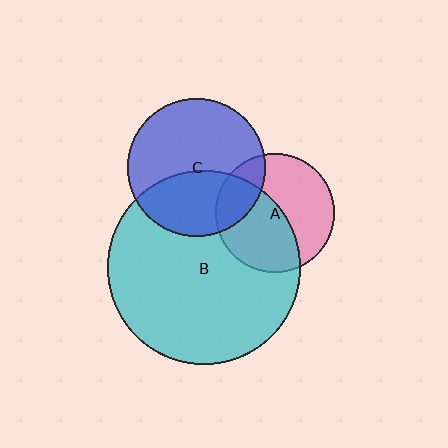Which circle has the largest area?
Circle B (cyan).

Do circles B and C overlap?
Yes.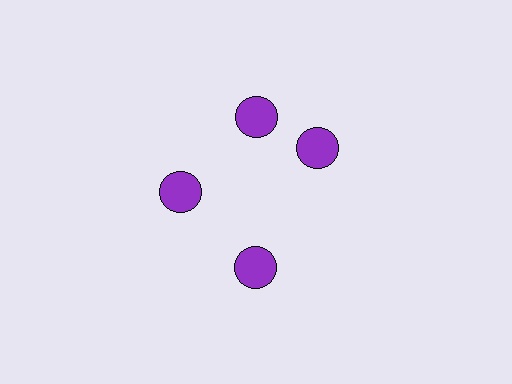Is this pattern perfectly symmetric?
No. The 4 purple circles are arranged in a ring, but one element near the 3 o'clock position is rotated out of alignment along the ring, breaking the 4-fold rotational symmetry.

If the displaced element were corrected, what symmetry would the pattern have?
It would have 4-fold rotational symmetry — the pattern would map onto itself every 90 degrees.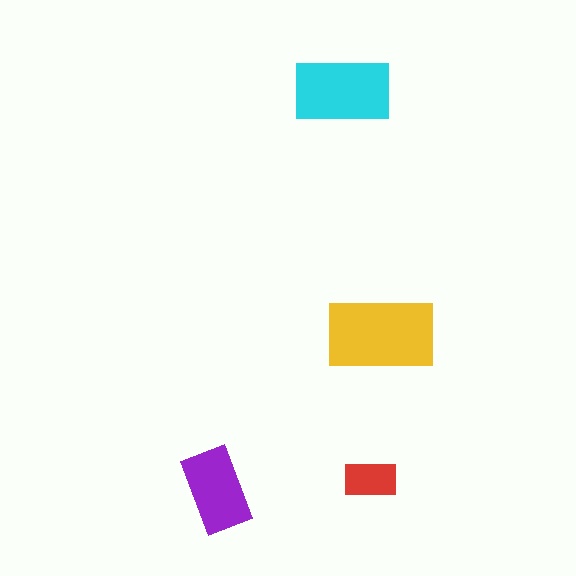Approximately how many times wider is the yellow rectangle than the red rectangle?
About 2 times wider.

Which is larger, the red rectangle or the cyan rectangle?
The cyan one.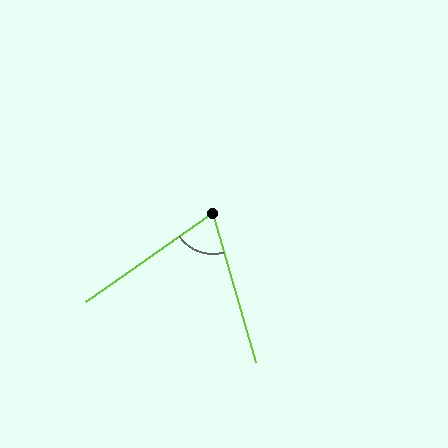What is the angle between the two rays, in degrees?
Approximately 71 degrees.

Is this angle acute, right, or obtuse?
It is acute.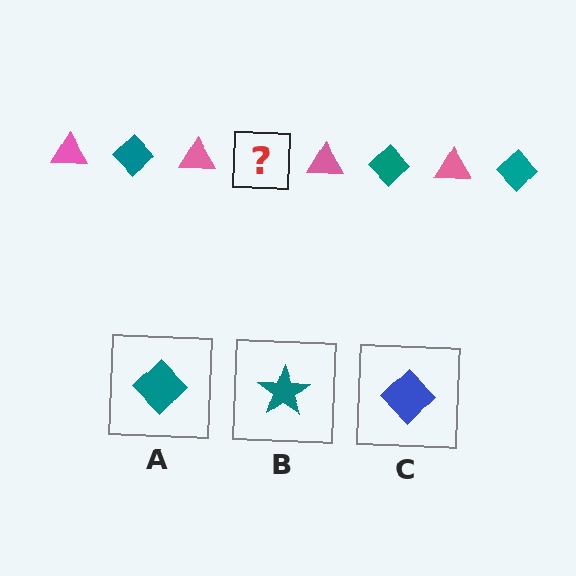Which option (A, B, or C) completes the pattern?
A.